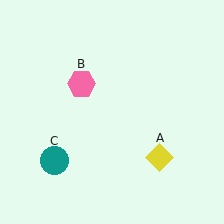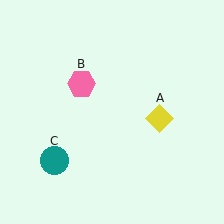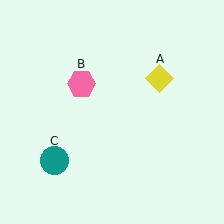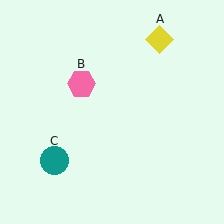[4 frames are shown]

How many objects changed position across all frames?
1 object changed position: yellow diamond (object A).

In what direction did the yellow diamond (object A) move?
The yellow diamond (object A) moved up.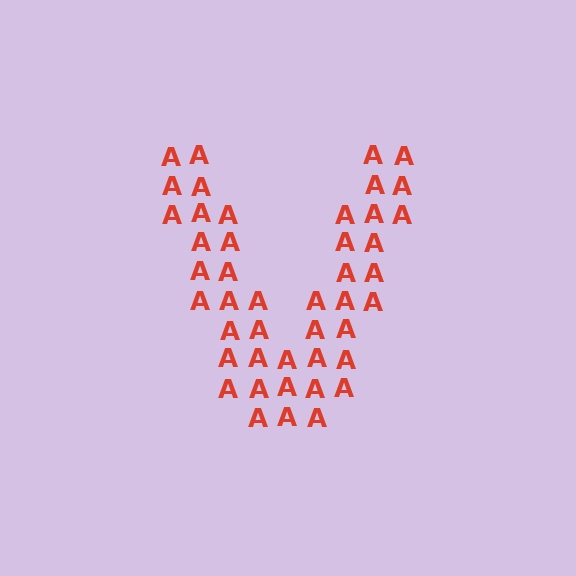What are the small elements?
The small elements are letter A's.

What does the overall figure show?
The overall figure shows the letter V.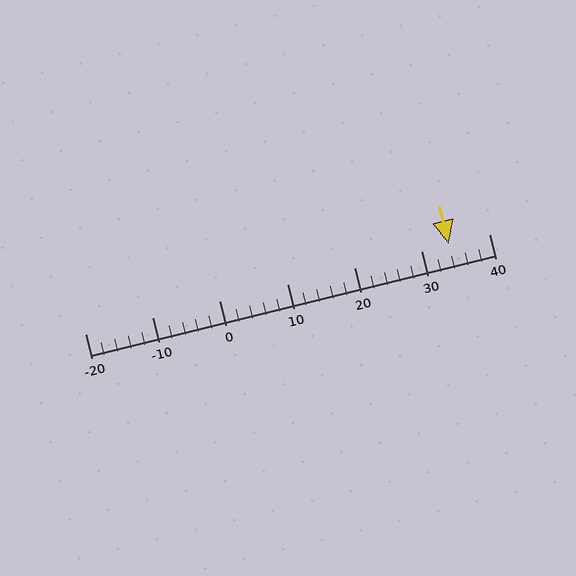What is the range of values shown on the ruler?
The ruler shows values from -20 to 40.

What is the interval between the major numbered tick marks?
The major tick marks are spaced 10 units apart.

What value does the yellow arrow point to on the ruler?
The yellow arrow points to approximately 34.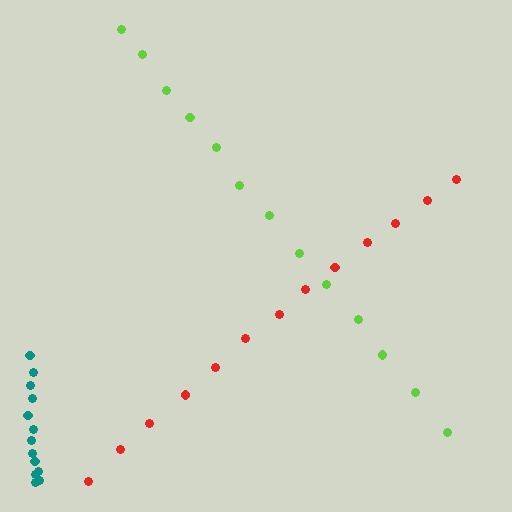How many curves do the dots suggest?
There are 3 distinct paths.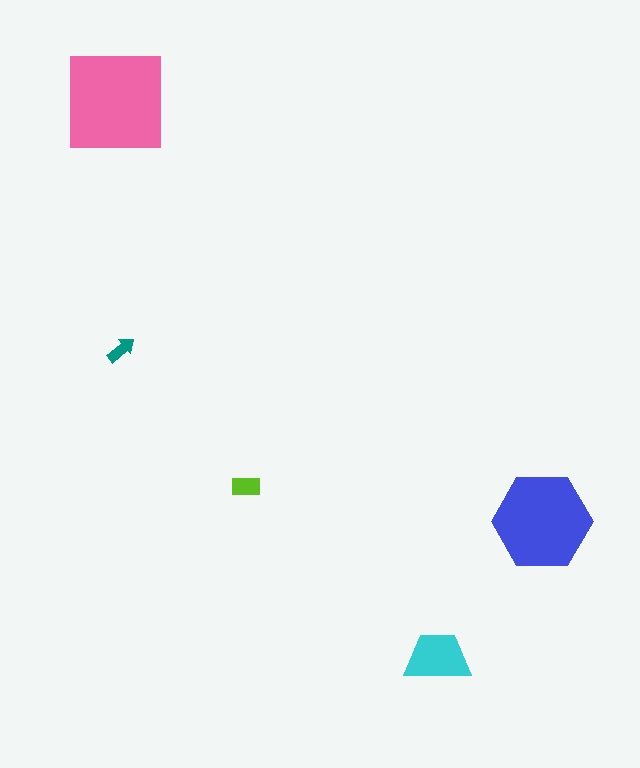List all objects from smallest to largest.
The teal arrow, the lime rectangle, the cyan trapezoid, the blue hexagon, the pink square.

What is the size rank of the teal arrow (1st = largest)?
5th.